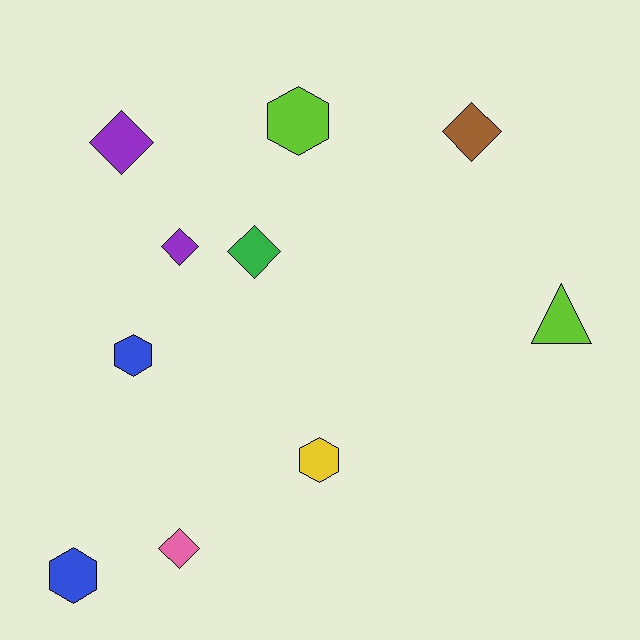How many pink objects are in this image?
There is 1 pink object.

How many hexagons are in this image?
There are 4 hexagons.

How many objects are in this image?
There are 10 objects.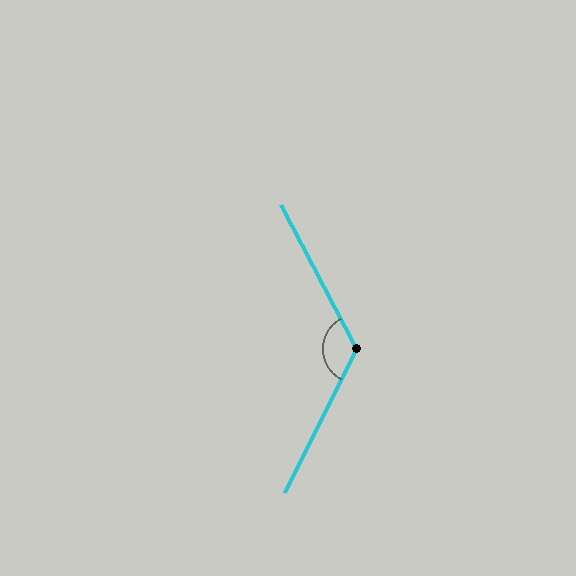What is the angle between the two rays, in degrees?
Approximately 126 degrees.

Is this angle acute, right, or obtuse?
It is obtuse.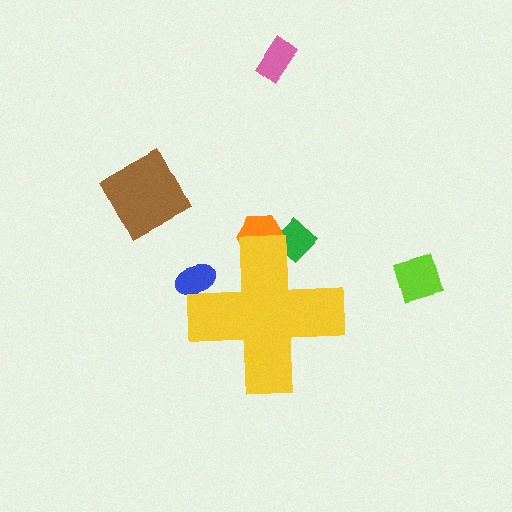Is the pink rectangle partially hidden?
No, the pink rectangle is fully visible.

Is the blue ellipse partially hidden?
Yes, the blue ellipse is partially hidden behind the yellow cross.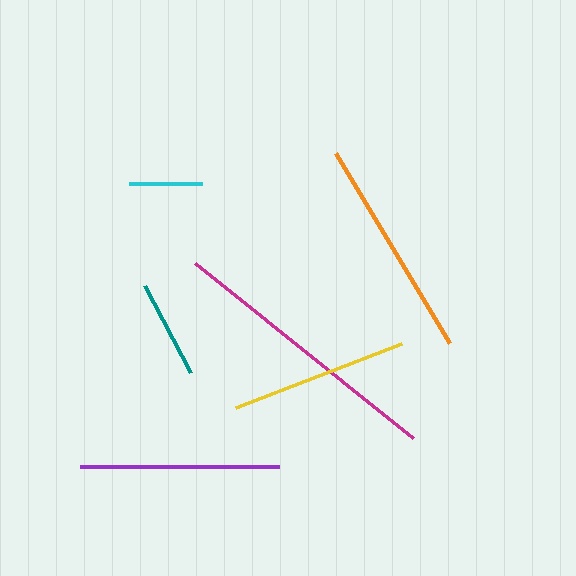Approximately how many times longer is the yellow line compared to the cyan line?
The yellow line is approximately 2.4 times the length of the cyan line.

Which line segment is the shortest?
The cyan line is the shortest at approximately 73 pixels.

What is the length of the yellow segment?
The yellow segment is approximately 177 pixels long.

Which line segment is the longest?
The magenta line is the longest at approximately 280 pixels.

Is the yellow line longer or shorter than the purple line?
The purple line is longer than the yellow line.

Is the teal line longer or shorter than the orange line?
The orange line is longer than the teal line.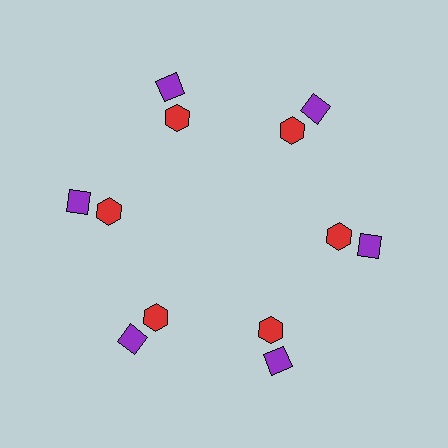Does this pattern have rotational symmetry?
Yes, this pattern has 6-fold rotational symmetry. It looks the same after rotating 60 degrees around the center.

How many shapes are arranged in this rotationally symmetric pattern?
There are 12 shapes, arranged in 6 groups of 2.